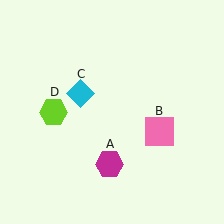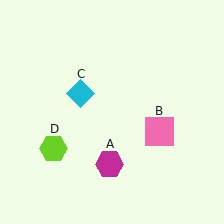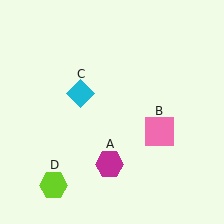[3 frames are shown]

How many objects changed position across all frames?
1 object changed position: lime hexagon (object D).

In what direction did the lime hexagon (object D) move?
The lime hexagon (object D) moved down.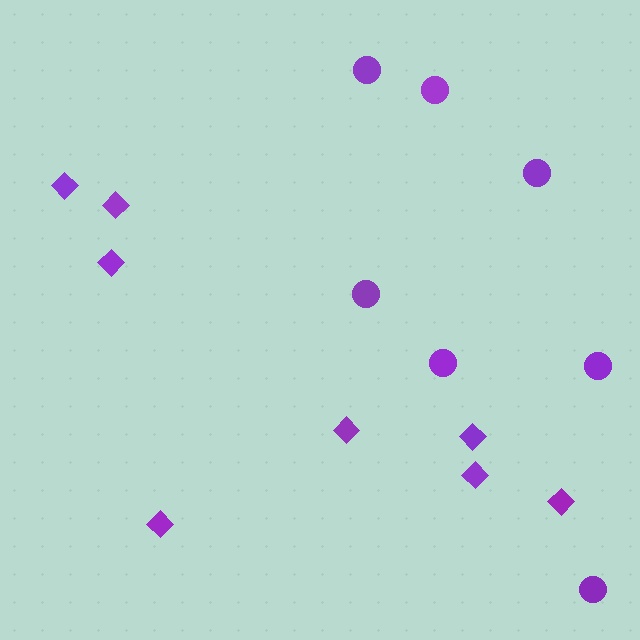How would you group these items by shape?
There are 2 groups: one group of circles (7) and one group of diamonds (8).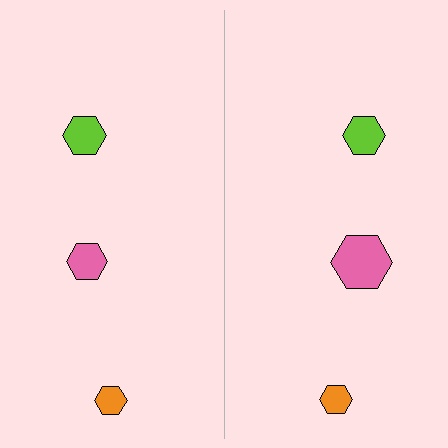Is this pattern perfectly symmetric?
No, the pattern is not perfectly symmetric. The pink hexagon on the right side has a different size than its mirror counterpart.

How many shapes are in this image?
There are 6 shapes in this image.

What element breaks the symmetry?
The pink hexagon on the right side has a different size than its mirror counterpart.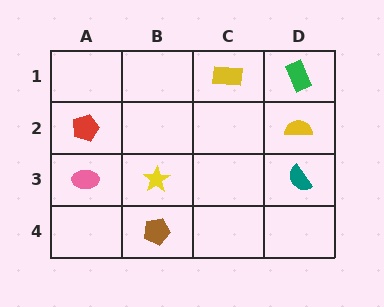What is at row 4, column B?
A brown pentagon.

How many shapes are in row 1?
2 shapes.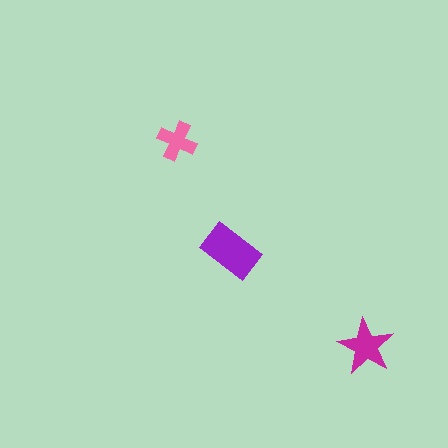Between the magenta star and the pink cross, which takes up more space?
The magenta star.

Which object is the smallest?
The pink cross.